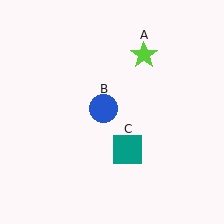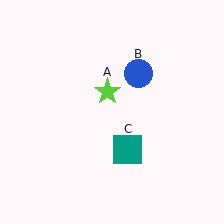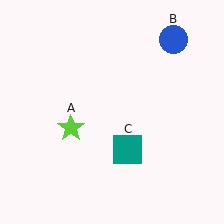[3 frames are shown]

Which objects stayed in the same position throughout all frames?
Teal square (object C) remained stationary.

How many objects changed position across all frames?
2 objects changed position: lime star (object A), blue circle (object B).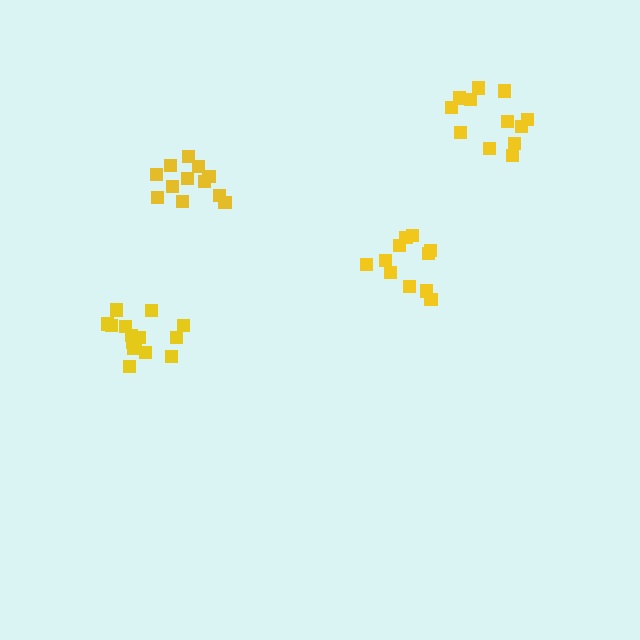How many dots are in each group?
Group 1: 11 dots, Group 2: 15 dots, Group 3: 12 dots, Group 4: 12 dots (50 total).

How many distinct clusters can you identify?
There are 4 distinct clusters.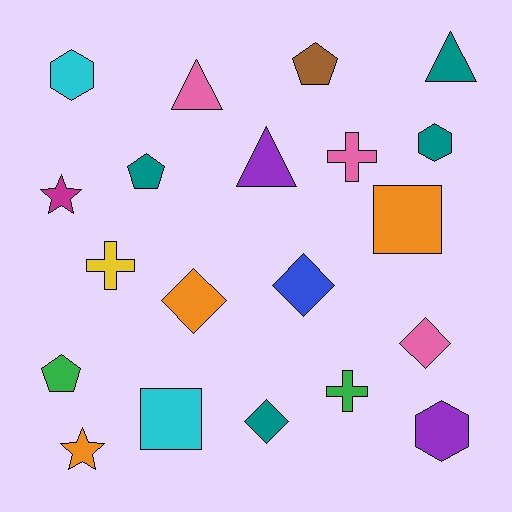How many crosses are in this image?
There are 3 crosses.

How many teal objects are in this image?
There are 4 teal objects.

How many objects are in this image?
There are 20 objects.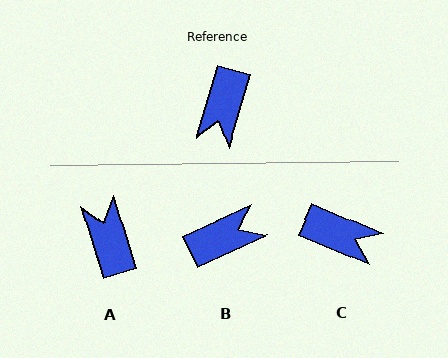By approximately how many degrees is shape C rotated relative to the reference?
Approximately 83 degrees counter-clockwise.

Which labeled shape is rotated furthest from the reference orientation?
A, about 146 degrees away.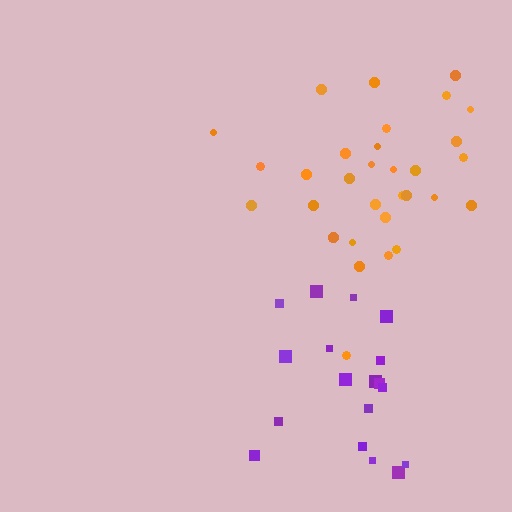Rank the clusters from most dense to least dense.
purple, orange.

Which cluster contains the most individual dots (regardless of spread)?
Orange (32).